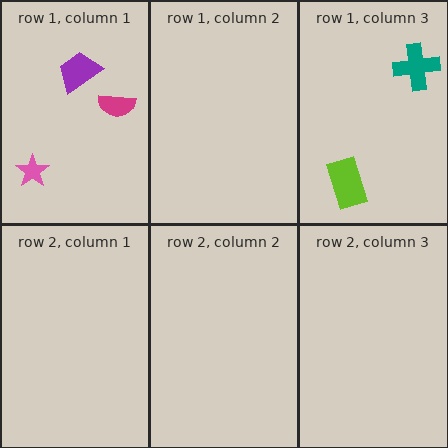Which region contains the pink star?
The row 1, column 1 region.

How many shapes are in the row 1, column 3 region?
2.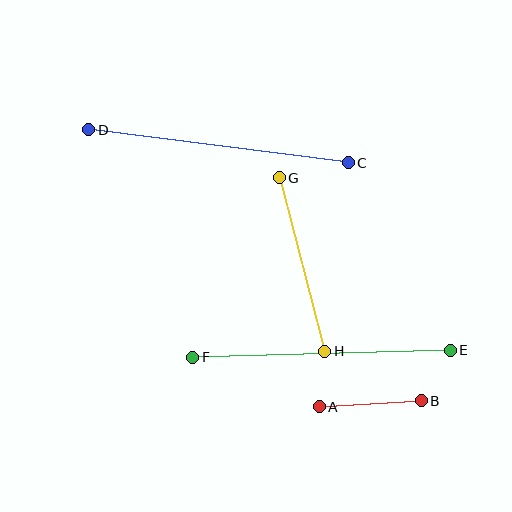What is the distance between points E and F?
The distance is approximately 258 pixels.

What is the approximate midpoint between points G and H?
The midpoint is at approximately (302, 264) pixels.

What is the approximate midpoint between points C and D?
The midpoint is at approximately (218, 146) pixels.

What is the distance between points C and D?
The distance is approximately 262 pixels.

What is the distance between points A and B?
The distance is approximately 102 pixels.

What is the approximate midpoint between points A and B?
The midpoint is at approximately (370, 404) pixels.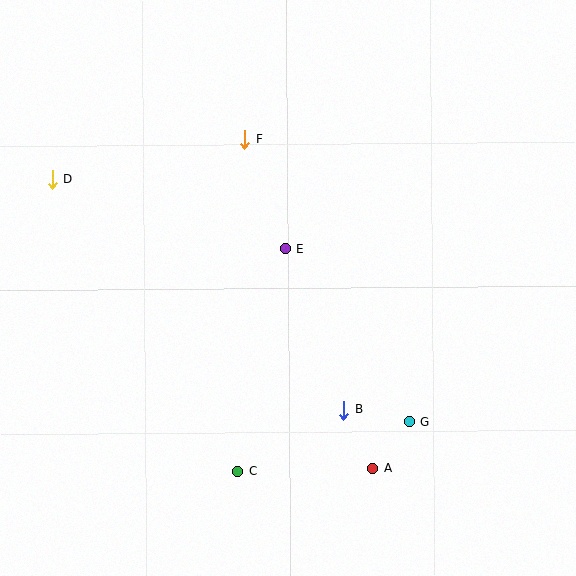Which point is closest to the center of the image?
Point E at (285, 249) is closest to the center.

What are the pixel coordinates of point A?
Point A is at (373, 469).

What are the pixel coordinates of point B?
Point B is at (343, 410).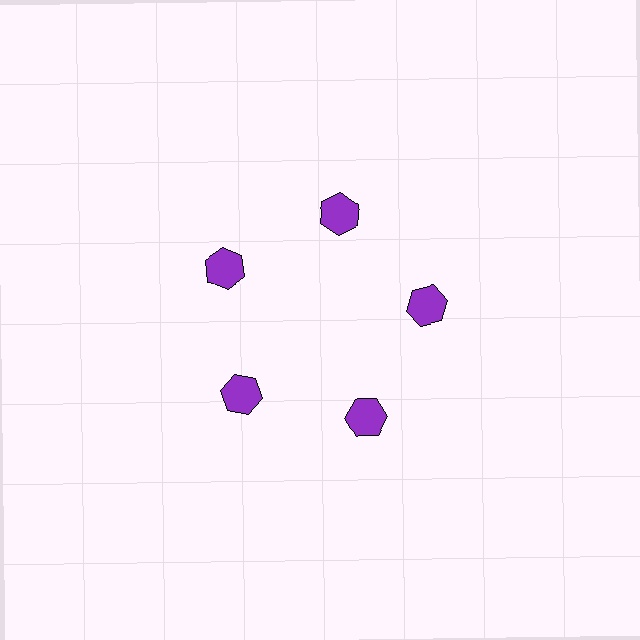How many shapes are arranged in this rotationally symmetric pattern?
There are 5 shapes, arranged in 5 groups of 1.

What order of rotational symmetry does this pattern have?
This pattern has 5-fold rotational symmetry.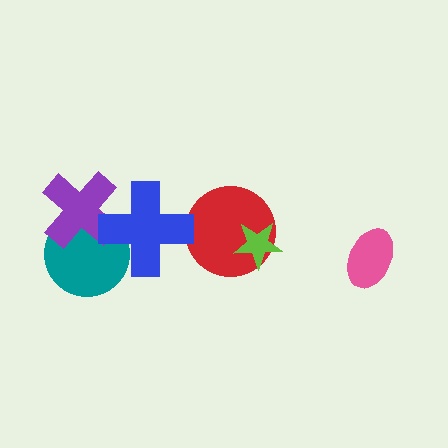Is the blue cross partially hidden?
No, no other shape covers it.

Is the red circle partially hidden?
Yes, it is partially covered by another shape.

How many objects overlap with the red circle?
1 object overlaps with the red circle.